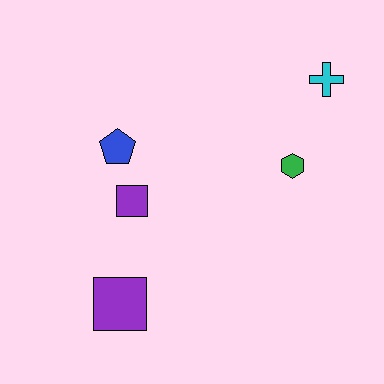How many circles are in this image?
There are no circles.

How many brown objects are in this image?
There are no brown objects.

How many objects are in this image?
There are 5 objects.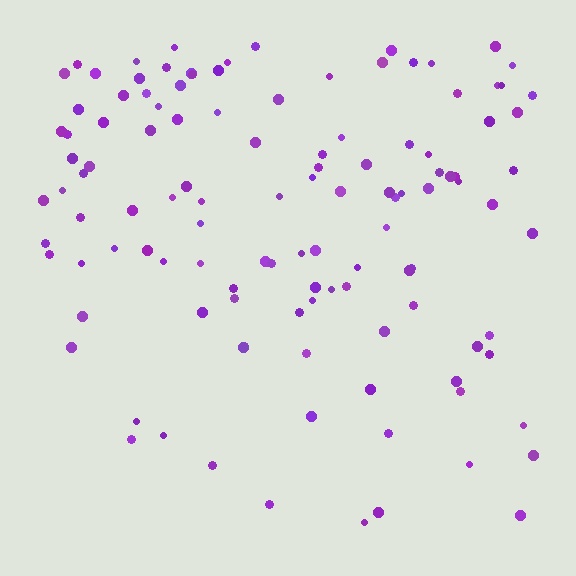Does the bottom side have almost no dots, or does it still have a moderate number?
Still a moderate number, just noticeably fewer than the top.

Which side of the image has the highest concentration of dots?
The top.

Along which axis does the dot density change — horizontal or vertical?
Vertical.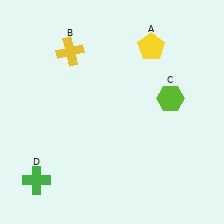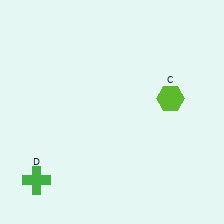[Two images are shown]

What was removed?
The yellow cross (B), the yellow pentagon (A) were removed in Image 2.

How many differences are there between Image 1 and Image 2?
There are 2 differences between the two images.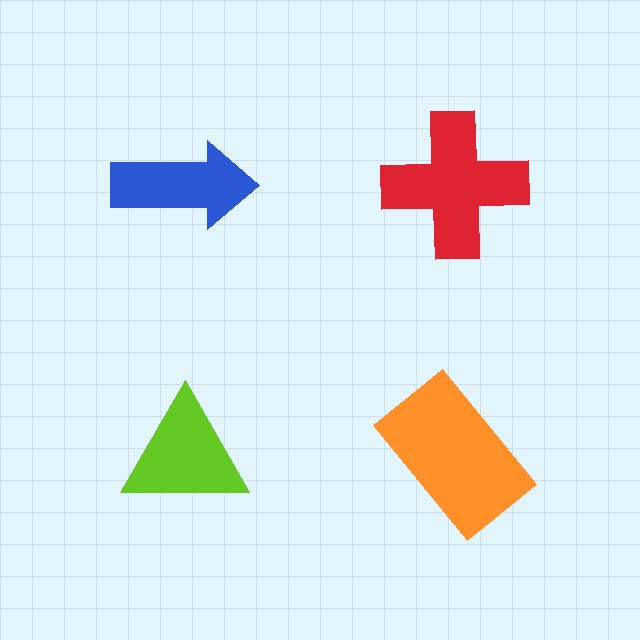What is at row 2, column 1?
A lime triangle.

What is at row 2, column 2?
An orange rectangle.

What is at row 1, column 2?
A red cross.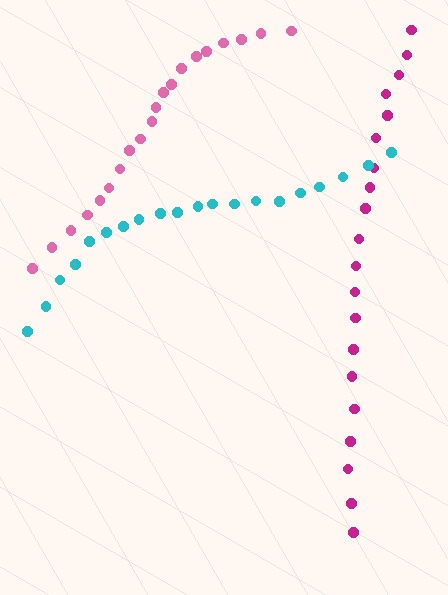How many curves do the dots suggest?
There are 3 distinct paths.